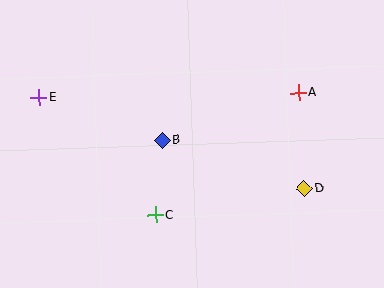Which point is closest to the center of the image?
Point B at (162, 140) is closest to the center.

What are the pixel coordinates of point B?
Point B is at (162, 140).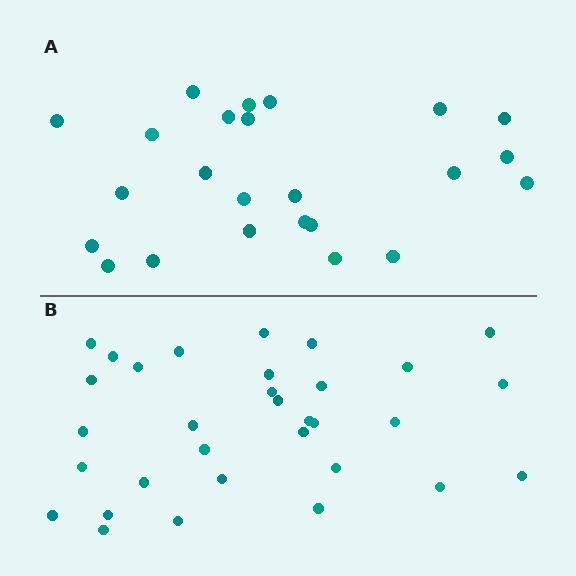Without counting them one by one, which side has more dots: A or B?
Region B (the bottom region) has more dots.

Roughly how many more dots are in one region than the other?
Region B has roughly 8 or so more dots than region A.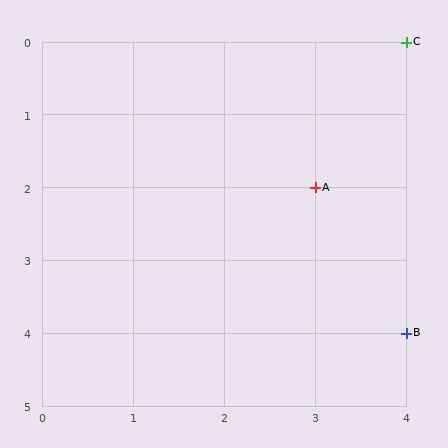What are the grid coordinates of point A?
Point A is at grid coordinates (3, 2).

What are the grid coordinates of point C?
Point C is at grid coordinates (4, 0).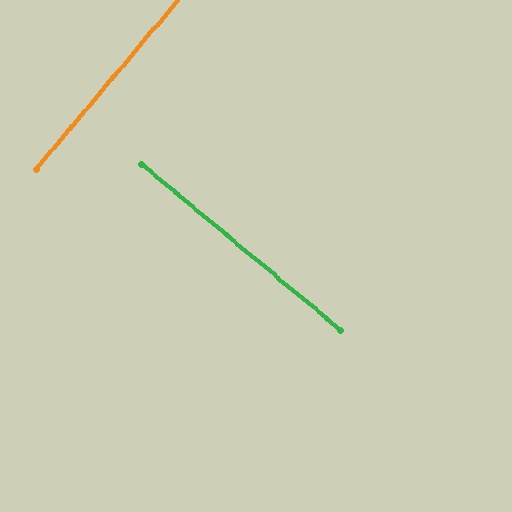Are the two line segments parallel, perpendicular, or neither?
Perpendicular — they meet at approximately 90°.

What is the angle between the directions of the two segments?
Approximately 90 degrees.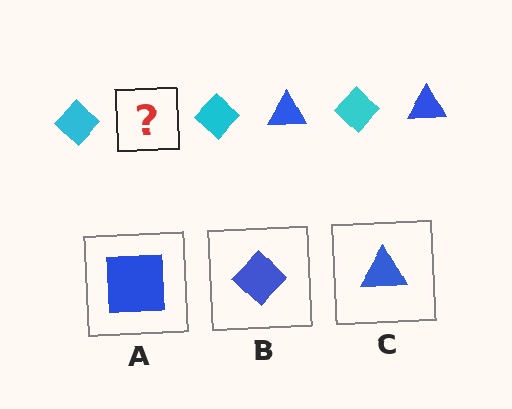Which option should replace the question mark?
Option C.